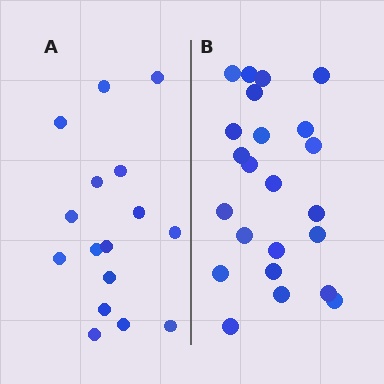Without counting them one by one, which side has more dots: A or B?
Region B (the right region) has more dots.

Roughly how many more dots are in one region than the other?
Region B has roughly 8 or so more dots than region A.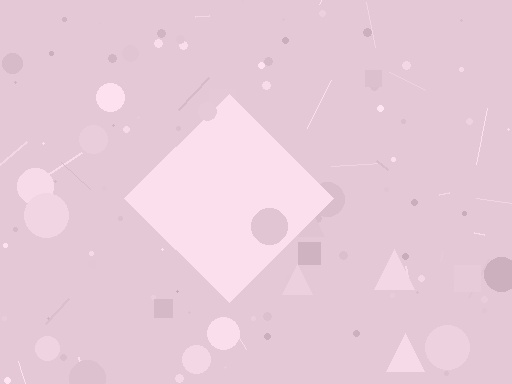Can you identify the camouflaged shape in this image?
The camouflaged shape is a diamond.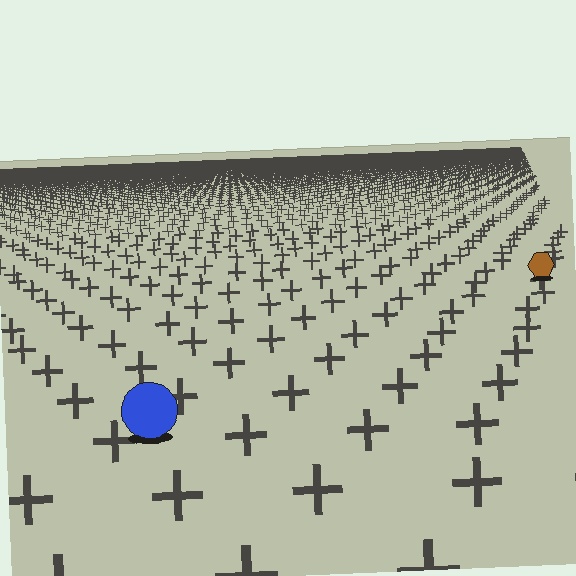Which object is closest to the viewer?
The blue circle is closest. The texture marks near it are larger and more spread out.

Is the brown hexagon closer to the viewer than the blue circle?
No. The blue circle is closer — you can tell from the texture gradient: the ground texture is coarser near it.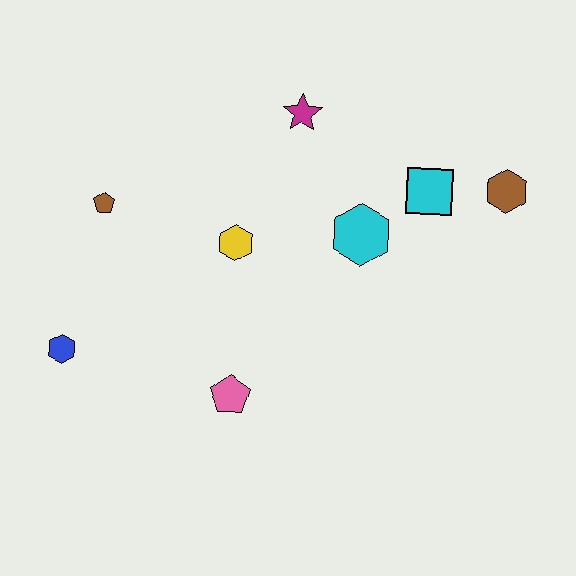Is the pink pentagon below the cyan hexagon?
Yes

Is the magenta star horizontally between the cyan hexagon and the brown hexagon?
No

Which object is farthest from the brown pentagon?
The brown hexagon is farthest from the brown pentagon.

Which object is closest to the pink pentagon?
The yellow hexagon is closest to the pink pentagon.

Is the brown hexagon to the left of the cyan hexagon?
No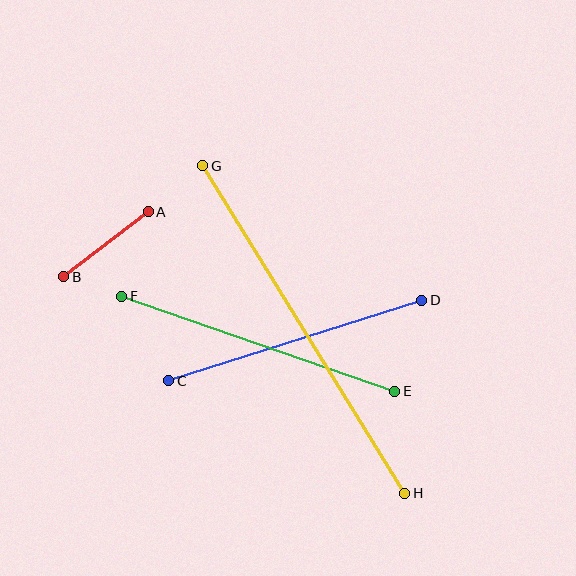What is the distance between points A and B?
The distance is approximately 107 pixels.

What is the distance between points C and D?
The distance is approximately 265 pixels.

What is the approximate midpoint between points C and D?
The midpoint is at approximately (295, 341) pixels.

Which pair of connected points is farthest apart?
Points G and H are farthest apart.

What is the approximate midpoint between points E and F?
The midpoint is at approximately (258, 344) pixels.